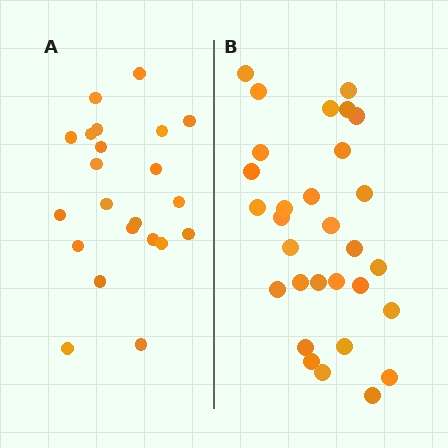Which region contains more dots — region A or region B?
Region B (the right region) has more dots.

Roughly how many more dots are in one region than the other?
Region B has roughly 8 or so more dots than region A.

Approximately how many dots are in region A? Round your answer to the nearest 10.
About 20 dots. (The exact count is 22, which rounds to 20.)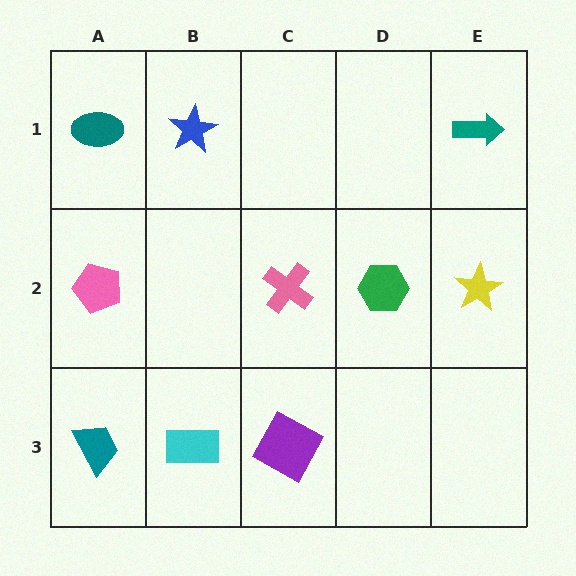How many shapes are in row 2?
4 shapes.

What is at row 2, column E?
A yellow star.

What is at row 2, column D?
A green hexagon.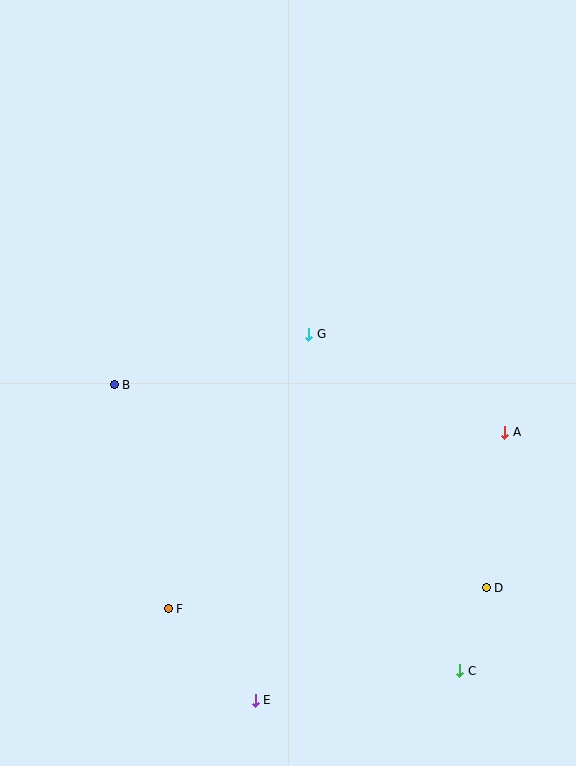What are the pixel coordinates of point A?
Point A is at (505, 432).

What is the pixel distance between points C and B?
The distance between C and B is 449 pixels.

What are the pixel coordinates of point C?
Point C is at (460, 671).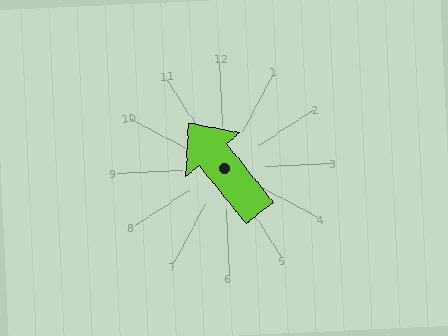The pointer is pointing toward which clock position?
Roughly 11 o'clock.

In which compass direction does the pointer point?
Northwest.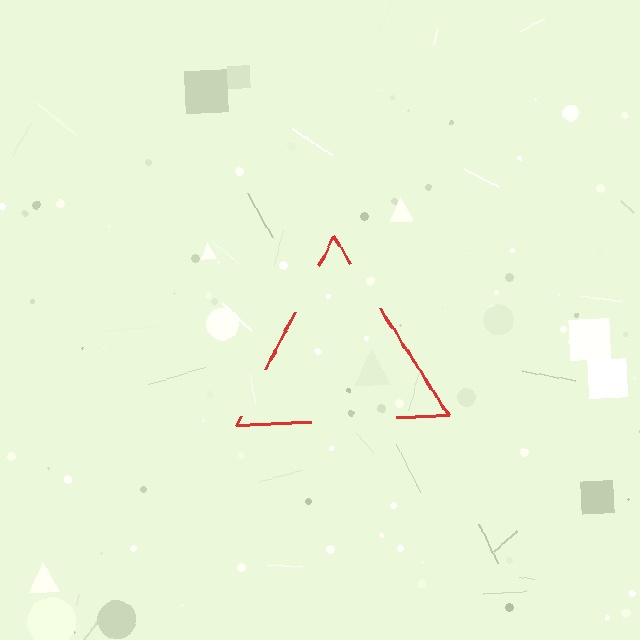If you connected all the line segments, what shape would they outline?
They would outline a triangle.